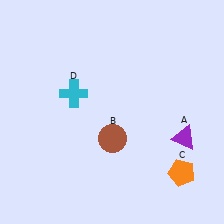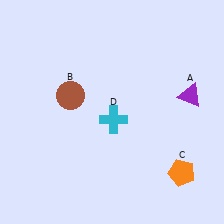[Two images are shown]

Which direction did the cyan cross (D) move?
The cyan cross (D) moved right.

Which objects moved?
The objects that moved are: the purple triangle (A), the brown circle (B), the cyan cross (D).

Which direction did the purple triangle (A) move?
The purple triangle (A) moved up.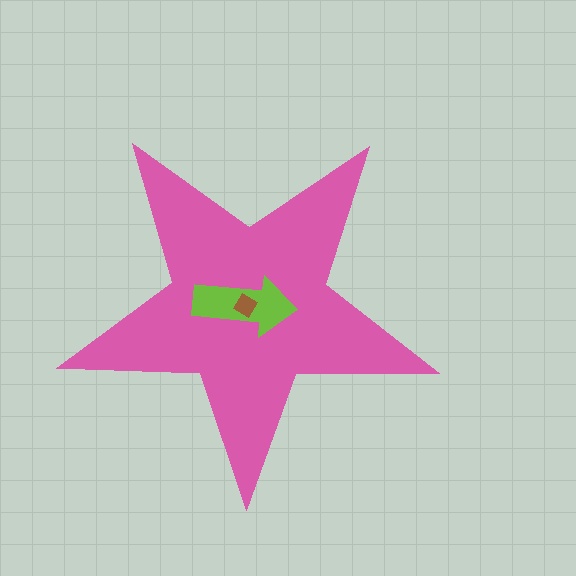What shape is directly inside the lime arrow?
The brown diamond.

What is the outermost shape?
The pink star.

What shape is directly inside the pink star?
The lime arrow.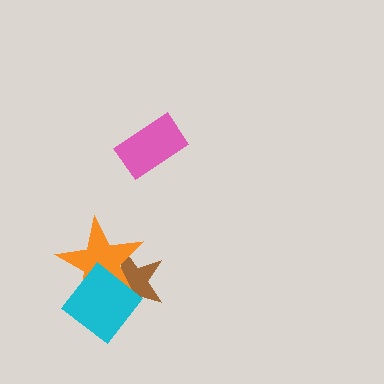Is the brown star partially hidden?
Yes, it is partially covered by another shape.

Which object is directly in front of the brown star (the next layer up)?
The orange star is directly in front of the brown star.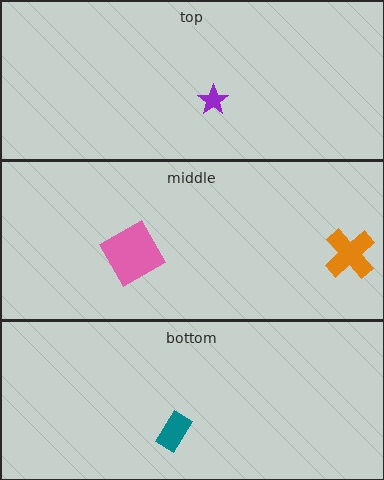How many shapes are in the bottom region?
1.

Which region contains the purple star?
The top region.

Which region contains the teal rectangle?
The bottom region.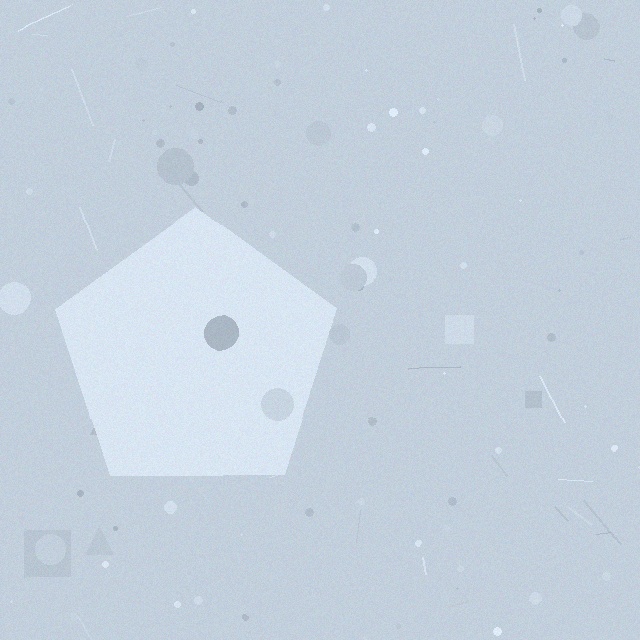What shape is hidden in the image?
A pentagon is hidden in the image.